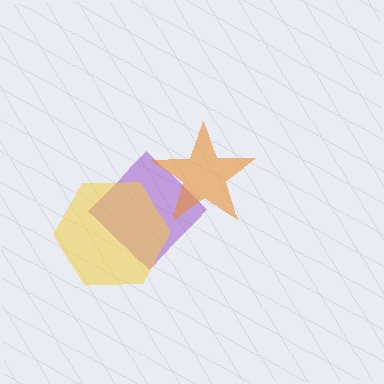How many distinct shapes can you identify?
There are 3 distinct shapes: a purple diamond, an orange star, a yellow hexagon.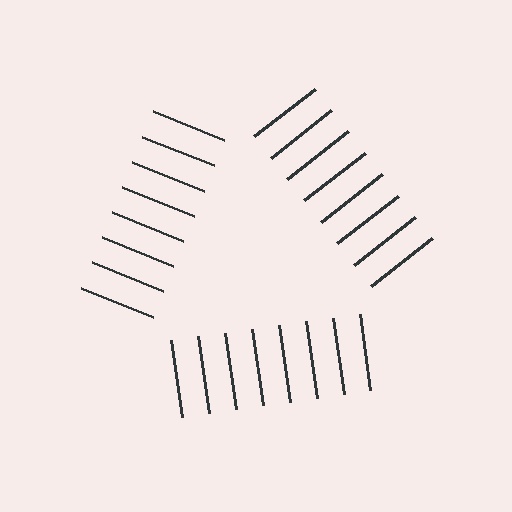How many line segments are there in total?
24 — 8 along each of the 3 edges.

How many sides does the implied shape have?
3 sides — the line-ends trace a triangle.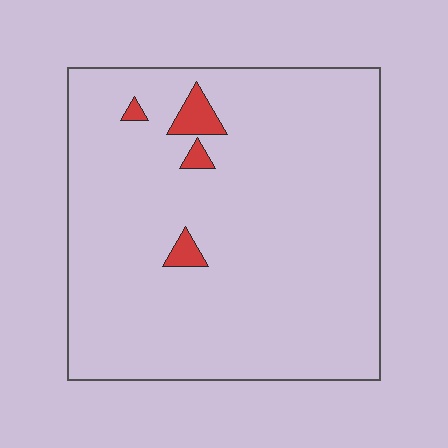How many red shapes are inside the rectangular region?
4.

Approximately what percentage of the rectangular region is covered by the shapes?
Approximately 5%.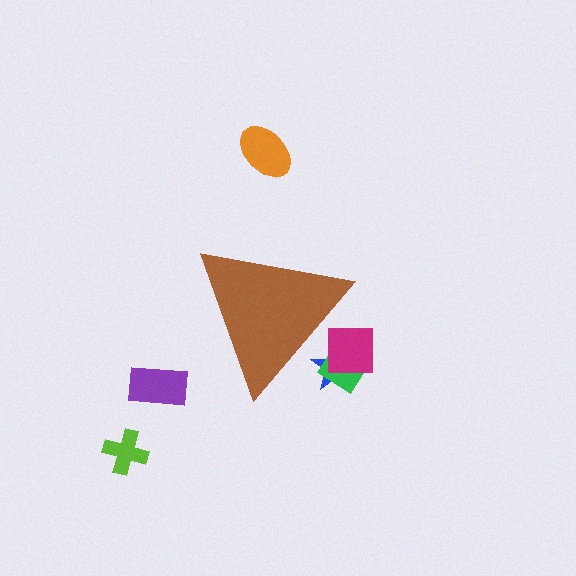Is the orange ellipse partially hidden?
No, the orange ellipse is fully visible.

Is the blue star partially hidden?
Yes, the blue star is partially hidden behind the brown triangle.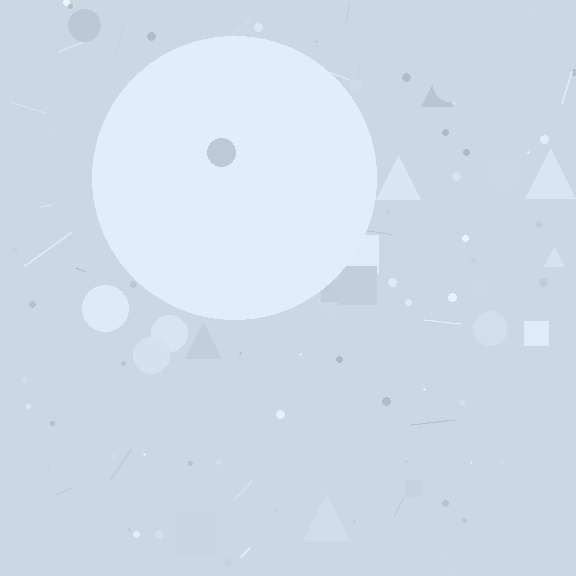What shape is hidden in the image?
A circle is hidden in the image.